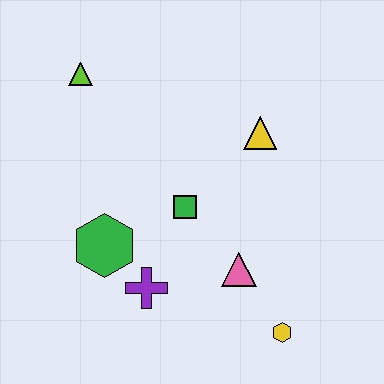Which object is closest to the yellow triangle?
The green square is closest to the yellow triangle.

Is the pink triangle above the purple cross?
Yes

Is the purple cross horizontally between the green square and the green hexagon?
Yes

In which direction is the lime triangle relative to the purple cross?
The lime triangle is above the purple cross.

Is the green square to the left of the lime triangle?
No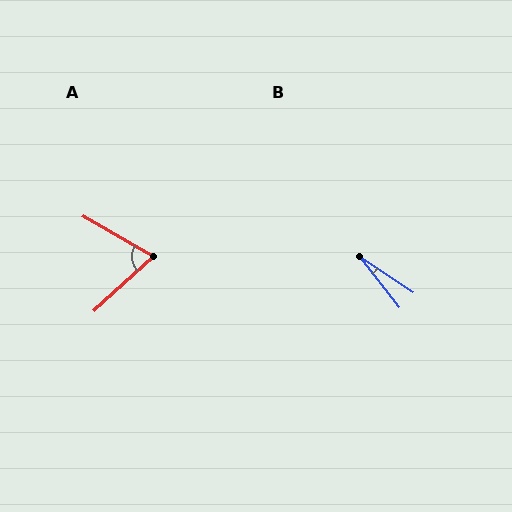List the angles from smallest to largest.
B (18°), A (73°).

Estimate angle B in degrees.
Approximately 18 degrees.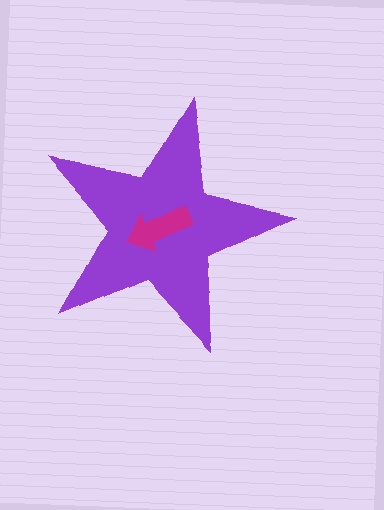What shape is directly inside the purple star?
The magenta arrow.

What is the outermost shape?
The purple star.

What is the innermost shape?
The magenta arrow.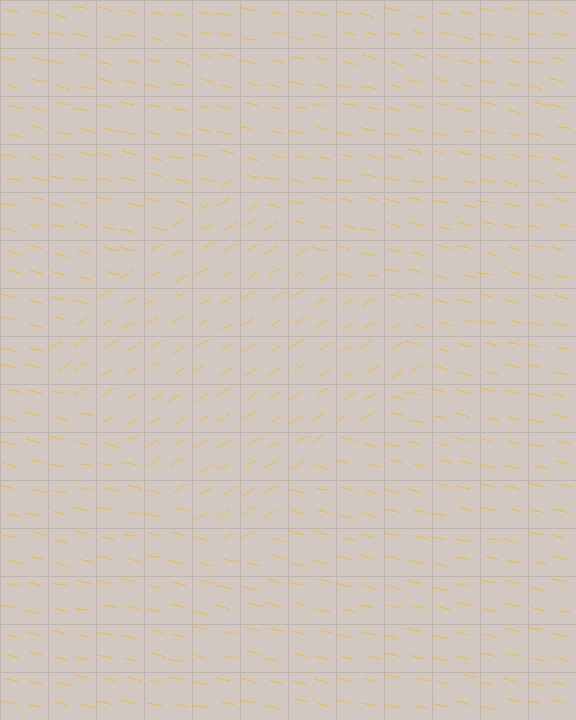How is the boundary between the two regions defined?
The boundary is defined purely by a change in line orientation (approximately 45 degrees difference). All lines are the same color and thickness.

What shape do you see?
I see a diamond.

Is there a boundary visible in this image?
Yes, there is a texture boundary formed by a change in line orientation.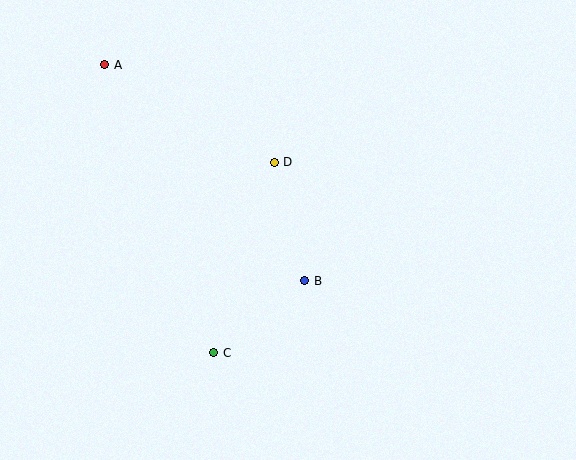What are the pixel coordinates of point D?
Point D is at (274, 162).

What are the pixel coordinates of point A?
Point A is at (105, 65).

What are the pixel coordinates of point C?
Point C is at (214, 353).